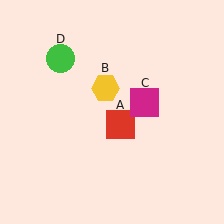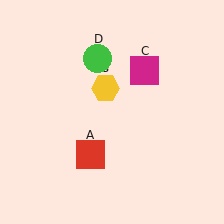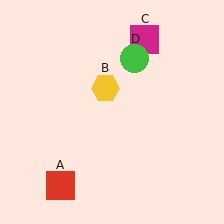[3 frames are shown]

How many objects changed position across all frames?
3 objects changed position: red square (object A), magenta square (object C), green circle (object D).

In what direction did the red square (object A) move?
The red square (object A) moved down and to the left.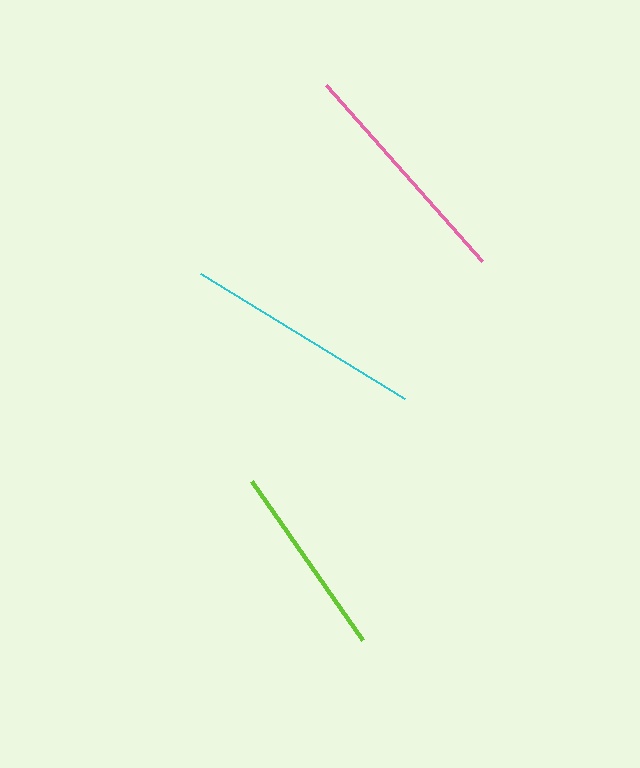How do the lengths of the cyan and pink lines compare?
The cyan and pink lines are approximately the same length.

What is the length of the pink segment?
The pink segment is approximately 235 pixels long.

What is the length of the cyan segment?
The cyan segment is approximately 240 pixels long.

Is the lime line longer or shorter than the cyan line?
The cyan line is longer than the lime line.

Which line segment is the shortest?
The lime line is the shortest at approximately 194 pixels.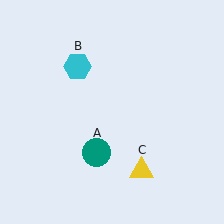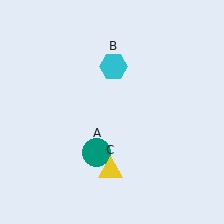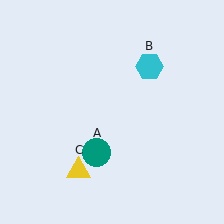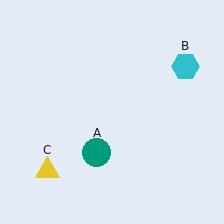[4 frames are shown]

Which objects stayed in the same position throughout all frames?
Teal circle (object A) remained stationary.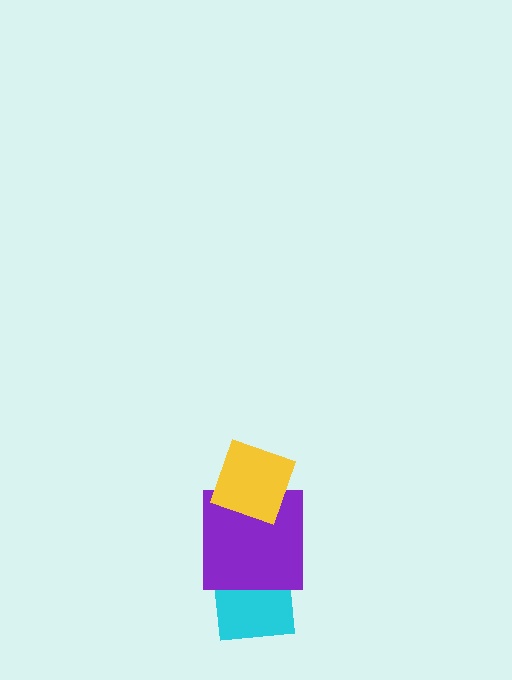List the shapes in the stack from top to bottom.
From top to bottom: the yellow diamond, the purple square, the cyan square.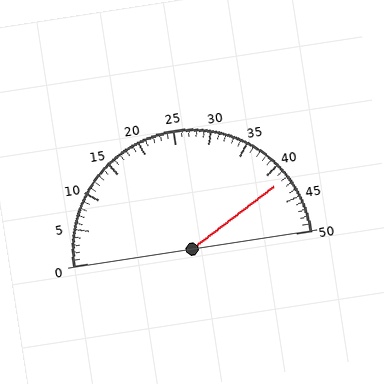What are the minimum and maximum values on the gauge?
The gauge ranges from 0 to 50.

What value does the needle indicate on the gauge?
The needle indicates approximately 42.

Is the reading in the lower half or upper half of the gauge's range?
The reading is in the upper half of the range (0 to 50).